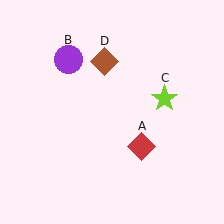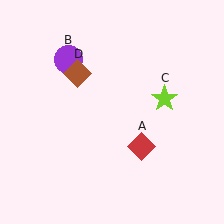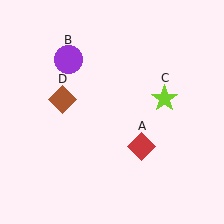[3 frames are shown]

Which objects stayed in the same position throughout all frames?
Red diamond (object A) and purple circle (object B) and lime star (object C) remained stationary.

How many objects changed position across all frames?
1 object changed position: brown diamond (object D).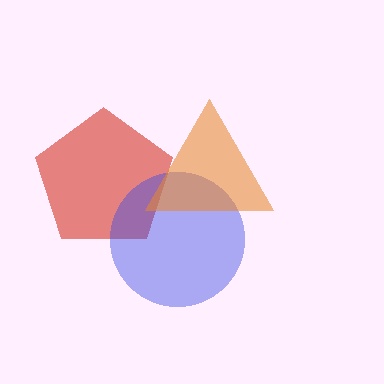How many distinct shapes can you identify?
There are 3 distinct shapes: a red pentagon, a blue circle, an orange triangle.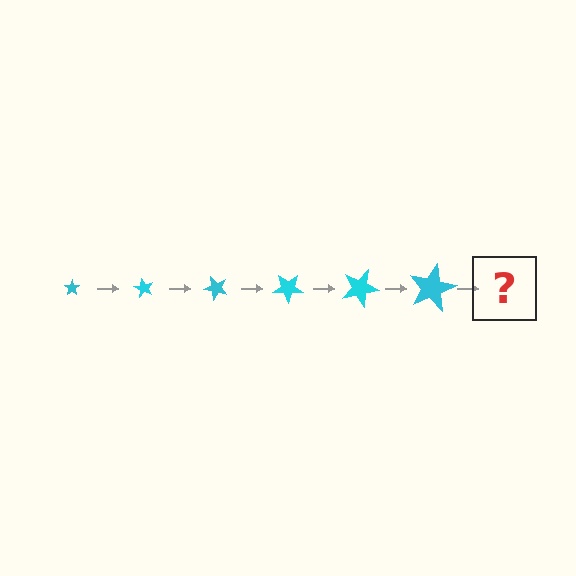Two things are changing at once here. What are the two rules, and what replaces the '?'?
The two rules are that the star grows larger each step and it rotates 60 degrees each step. The '?' should be a star, larger than the previous one and rotated 360 degrees from the start.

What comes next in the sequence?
The next element should be a star, larger than the previous one and rotated 360 degrees from the start.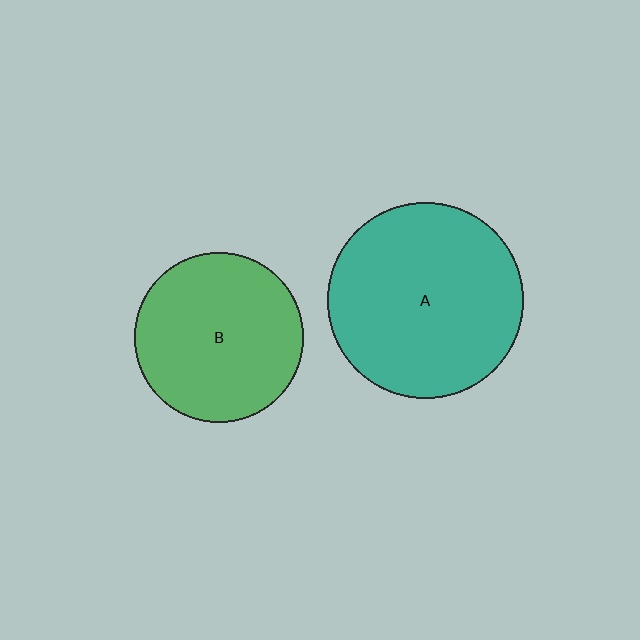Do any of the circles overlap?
No, none of the circles overlap.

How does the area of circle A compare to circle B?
Approximately 1.3 times.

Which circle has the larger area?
Circle A (teal).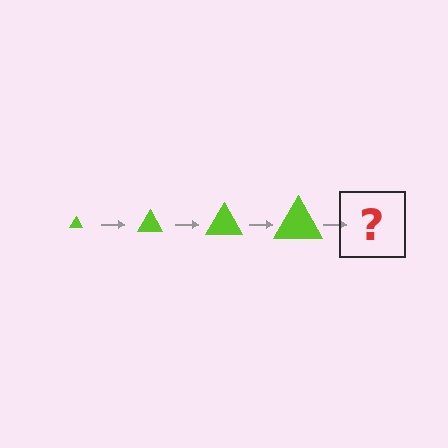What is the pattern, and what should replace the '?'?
The pattern is that the triangle gets progressively larger each step. The '?' should be a lime triangle, larger than the previous one.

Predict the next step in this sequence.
The next step is a lime triangle, larger than the previous one.